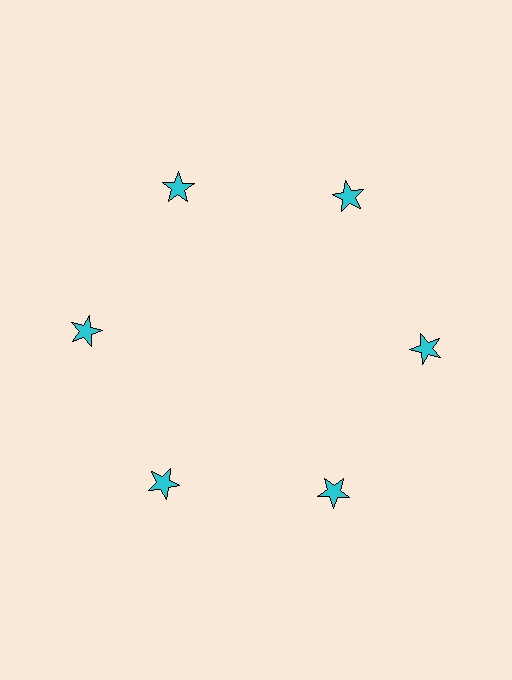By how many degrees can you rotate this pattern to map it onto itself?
The pattern maps onto itself every 60 degrees of rotation.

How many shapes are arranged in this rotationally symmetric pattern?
There are 6 shapes, arranged in 6 groups of 1.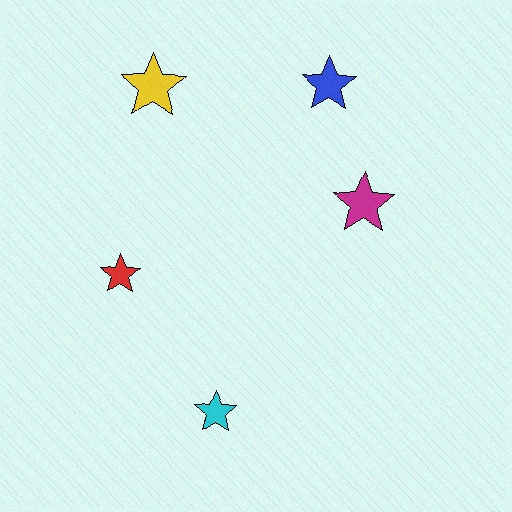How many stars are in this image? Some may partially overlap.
There are 5 stars.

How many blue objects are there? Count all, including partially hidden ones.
There is 1 blue object.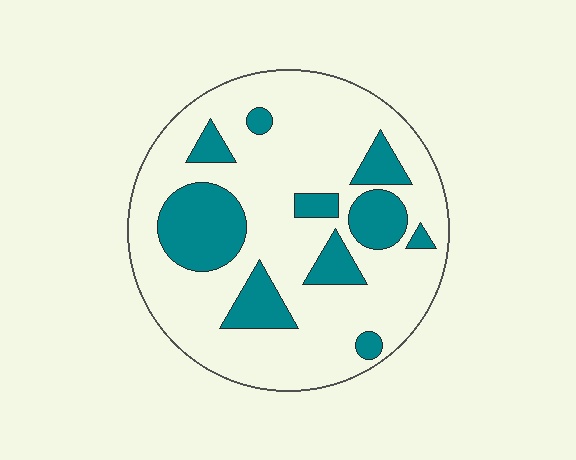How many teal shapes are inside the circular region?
10.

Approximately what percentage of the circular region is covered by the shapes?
Approximately 25%.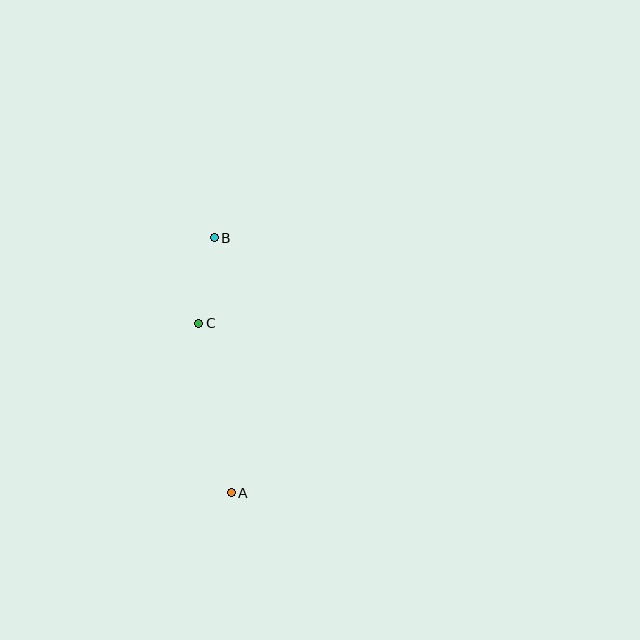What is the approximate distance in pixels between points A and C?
The distance between A and C is approximately 172 pixels.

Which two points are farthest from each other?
Points A and B are farthest from each other.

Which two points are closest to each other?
Points B and C are closest to each other.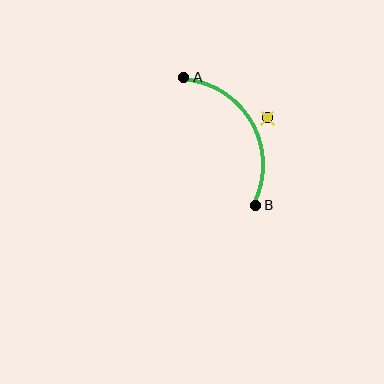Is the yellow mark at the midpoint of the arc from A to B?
No — the yellow mark does not lie on the arc at all. It sits slightly outside the curve.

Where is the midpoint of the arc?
The arc midpoint is the point on the curve farthest from the straight line joining A and B. It sits to the right of that line.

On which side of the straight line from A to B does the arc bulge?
The arc bulges to the right of the straight line connecting A and B.